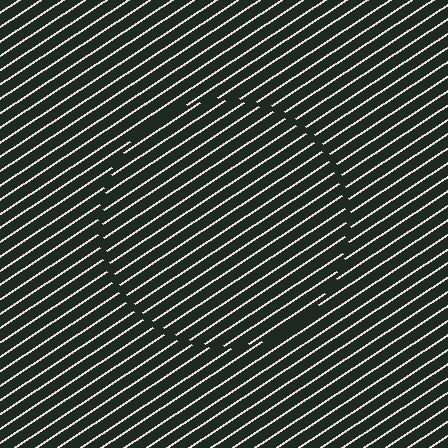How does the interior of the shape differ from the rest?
The interior of the shape contains the same grating, shifted by half a period — the contour is defined by the phase discontinuity where line-ends from the inner and outer gratings abut.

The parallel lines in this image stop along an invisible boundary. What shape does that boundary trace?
An illusory circle. The interior of the shape contains the same grating, shifted by half a period — the contour is defined by the phase discontinuity where line-ends from the inner and outer gratings abut.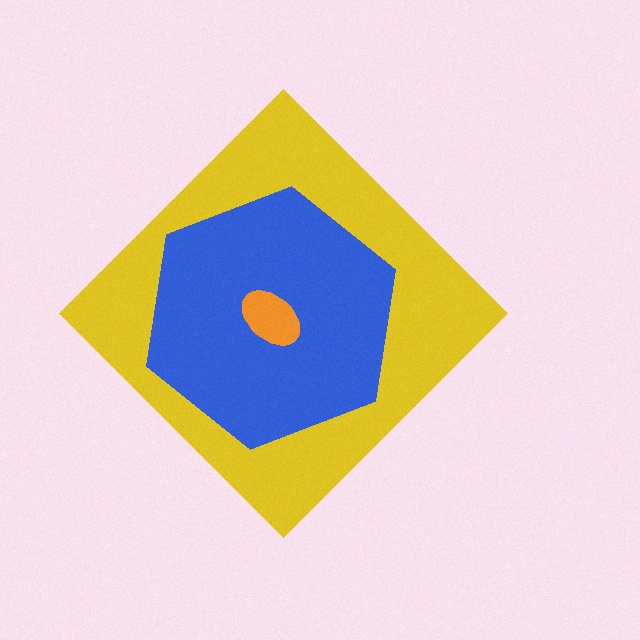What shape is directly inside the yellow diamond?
The blue hexagon.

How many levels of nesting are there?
3.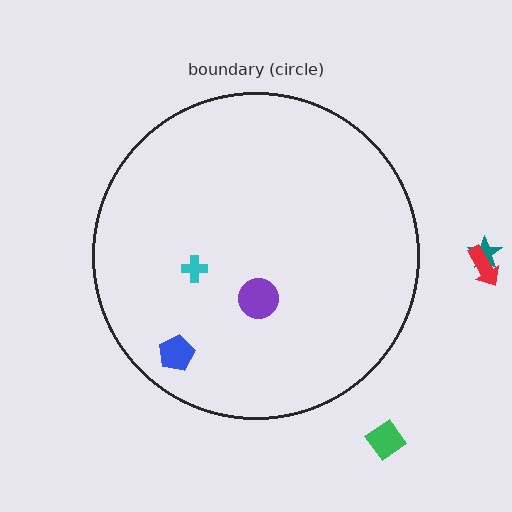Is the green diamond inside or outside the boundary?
Outside.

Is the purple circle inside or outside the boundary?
Inside.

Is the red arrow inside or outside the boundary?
Outside.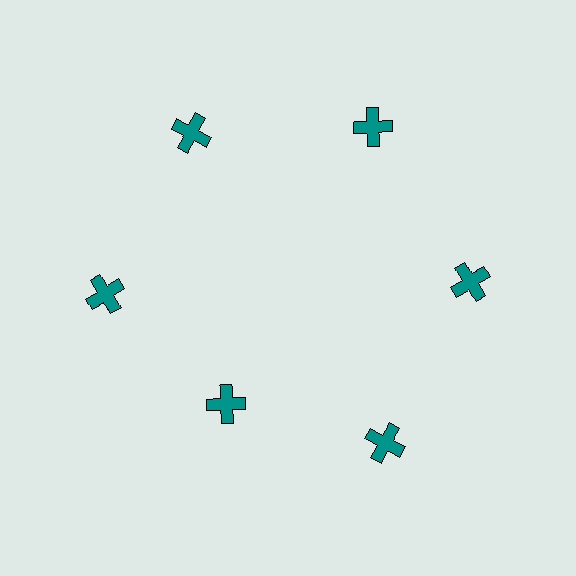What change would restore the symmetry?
The symmetry would be restored by moving it outward, back onto the ring so that all 6 crosses sit at equal angles and equal distance from the center.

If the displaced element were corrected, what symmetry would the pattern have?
It would have 6-fold rotational symmetry — the pattern would map onto itself every 60 degrees.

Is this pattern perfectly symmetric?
No. The 6 teal crosses are arranged in a ring, but one element near the 7 o'clock position is pulled inward toward the center, breaking the 6-fold rotational symmetry.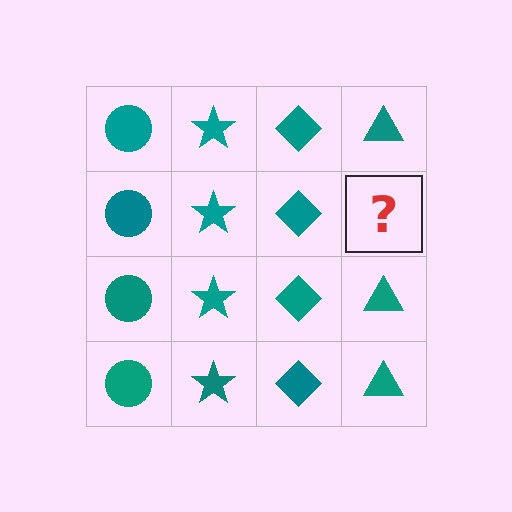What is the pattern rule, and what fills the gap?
The rule is that each column has a consistent shape. The gap should be filled with a teal triangle.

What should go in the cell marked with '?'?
The missing cell should contain a teal triangle.